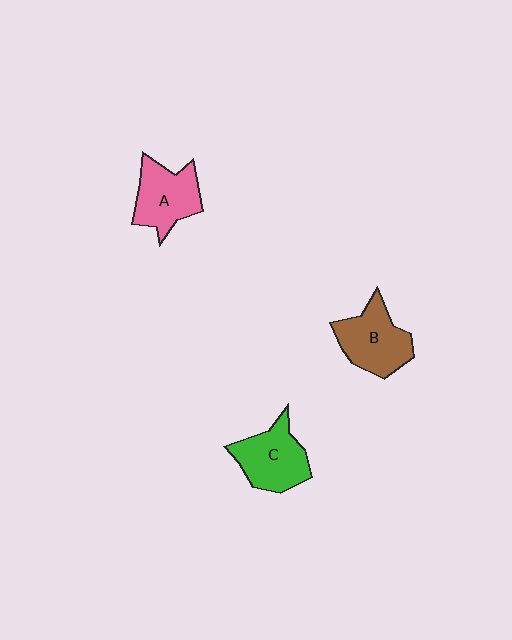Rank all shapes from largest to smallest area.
From largest to smallest: B (brown), C (green), A (pink).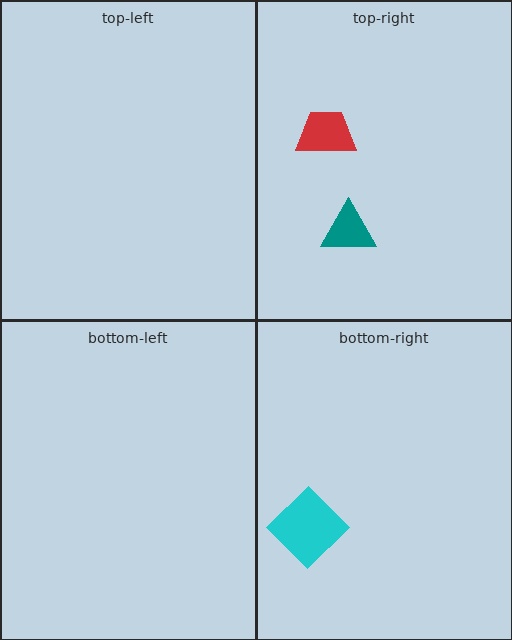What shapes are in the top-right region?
The red trapezoid, the teal triangle.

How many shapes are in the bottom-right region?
1.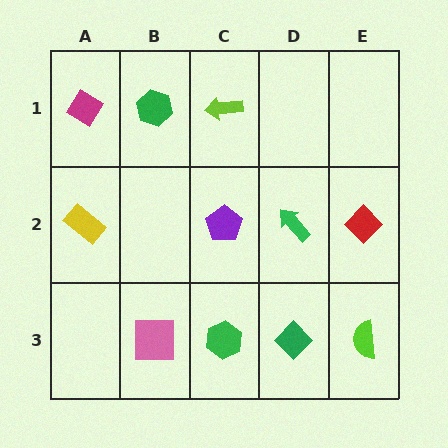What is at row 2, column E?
A red diamond.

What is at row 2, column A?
A yellow rectangle.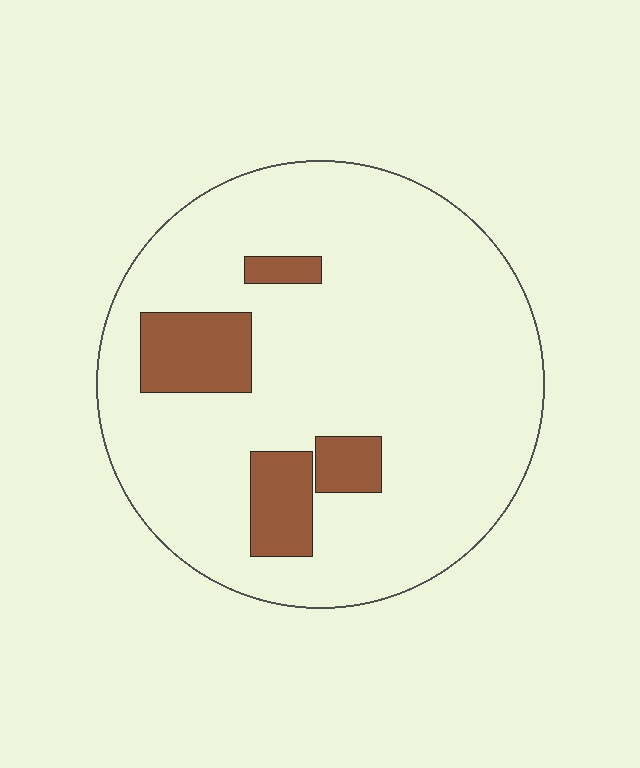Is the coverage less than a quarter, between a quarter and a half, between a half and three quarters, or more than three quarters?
Less than a quarter.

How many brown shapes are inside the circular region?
4.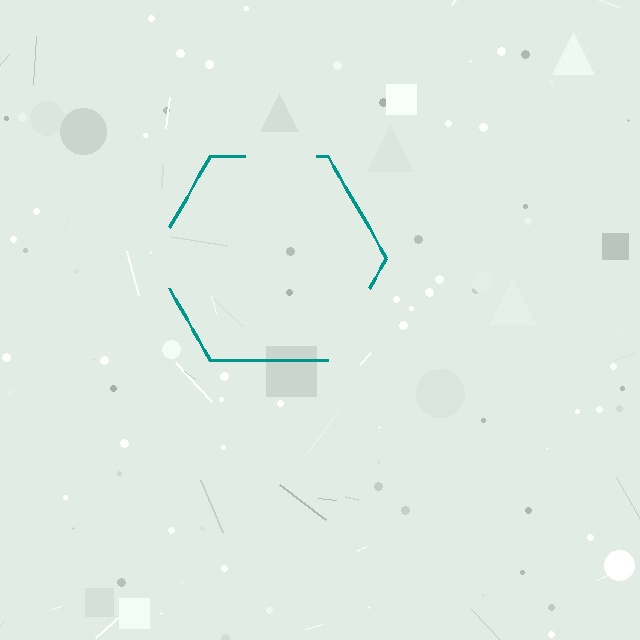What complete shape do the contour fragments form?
The contour fragments form a hexagon.